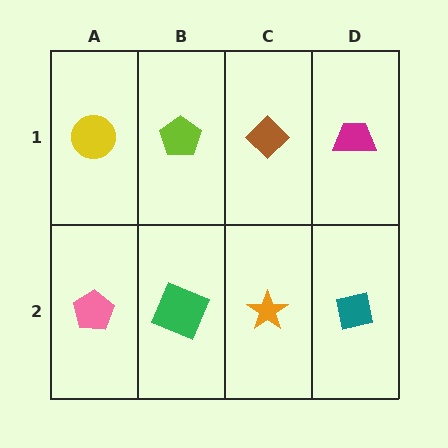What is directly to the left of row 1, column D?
A brown diamond.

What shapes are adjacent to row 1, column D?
A teal square (row 2, column D), a brown diamond (row 1, column C).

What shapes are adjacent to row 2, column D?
A magenta trapezoid (row 1, column D), an orange star (row 2, column C).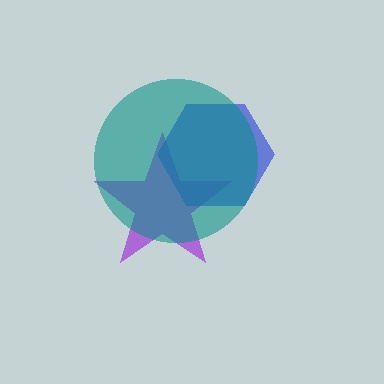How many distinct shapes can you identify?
There are 3 distinct shapes: a purple star, a blue hexagon, a teal circle.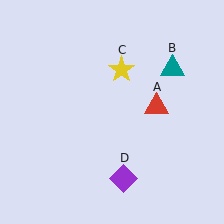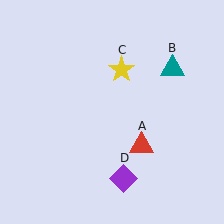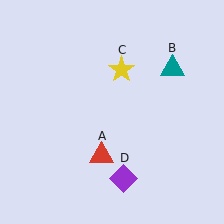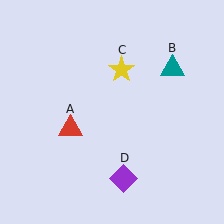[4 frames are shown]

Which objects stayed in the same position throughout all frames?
Teal triangle (object B) and yellow star (object C) and purple diamond (object D) remained stationary.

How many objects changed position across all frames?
1 object changed position: red triangle (object A).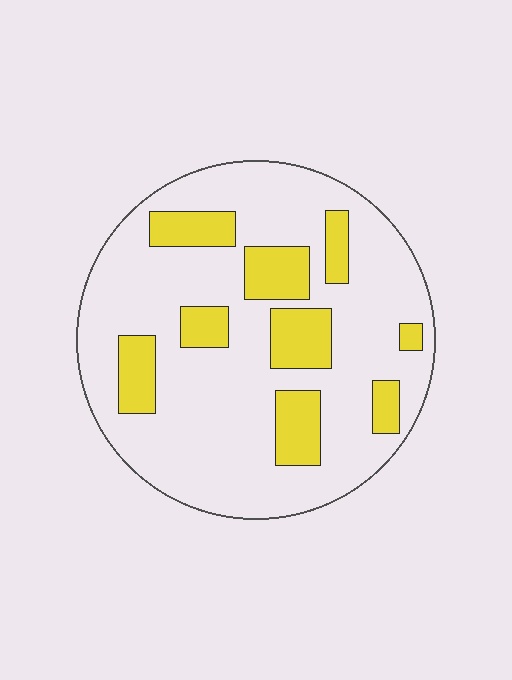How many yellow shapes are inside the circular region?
9.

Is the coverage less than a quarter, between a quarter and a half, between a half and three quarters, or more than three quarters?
Less than a quarter.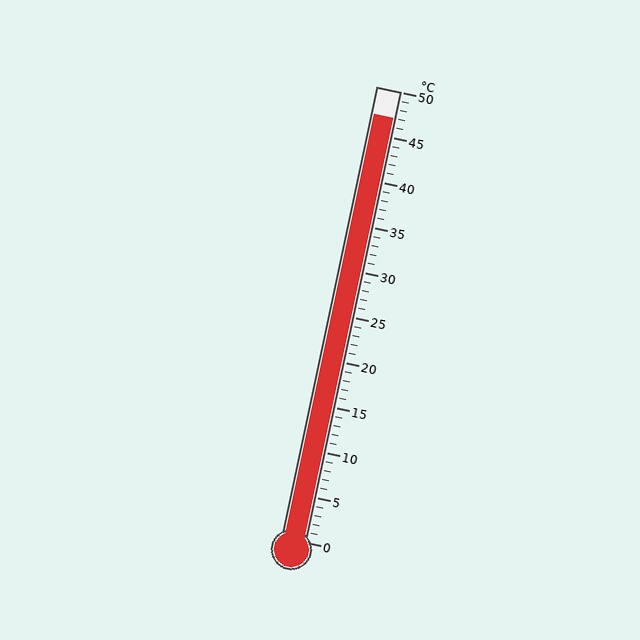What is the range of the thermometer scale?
The thermometer scale ranges from 0°C to 50°C.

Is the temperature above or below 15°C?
The temperature is above 15°C.